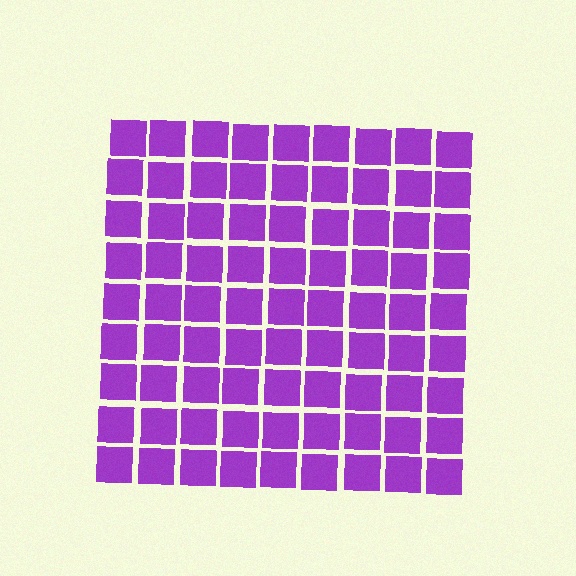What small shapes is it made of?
It is made of small squares.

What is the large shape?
The large shape is a square.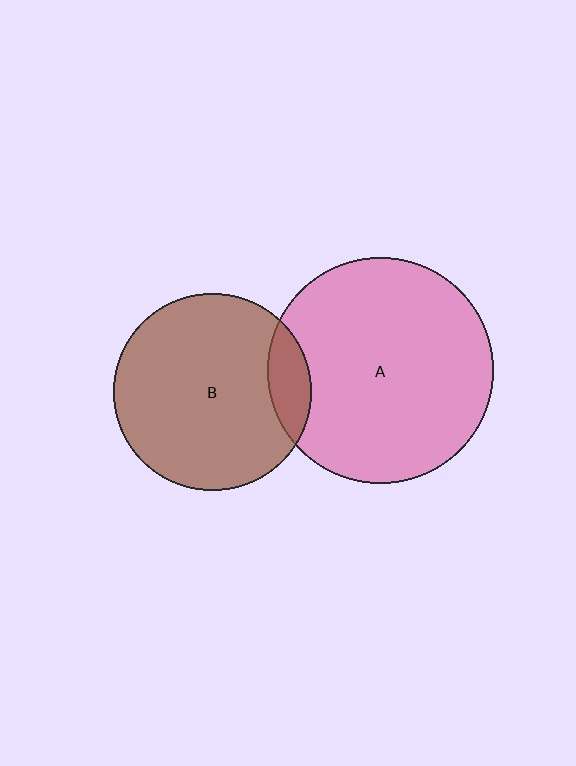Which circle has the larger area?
Circle A (pink).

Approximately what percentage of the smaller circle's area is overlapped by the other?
Approximately 10%.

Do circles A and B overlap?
Yes.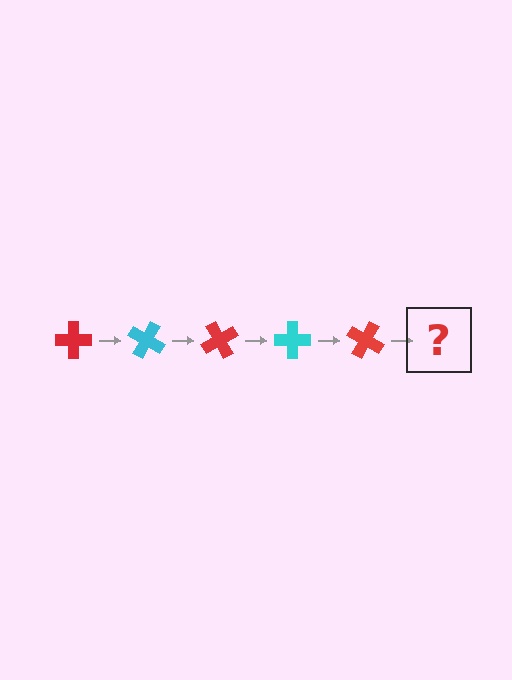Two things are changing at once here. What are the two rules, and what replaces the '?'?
The two rules are that it rotates 30 degrees each step and the color cycles through red and cyan. The '?' should be a cyan cross, rotated 150 degrees from the start.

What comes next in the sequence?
The next element should be a cyan cross, rotated 150 degrees from the start.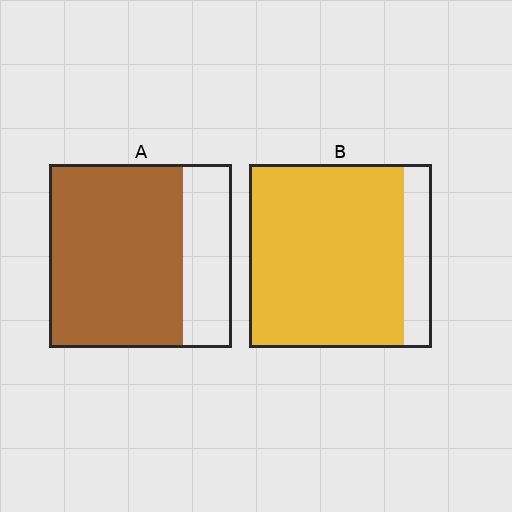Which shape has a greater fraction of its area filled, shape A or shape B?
Shape B.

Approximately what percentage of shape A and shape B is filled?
A is approximately 75% and B is approximately 85%.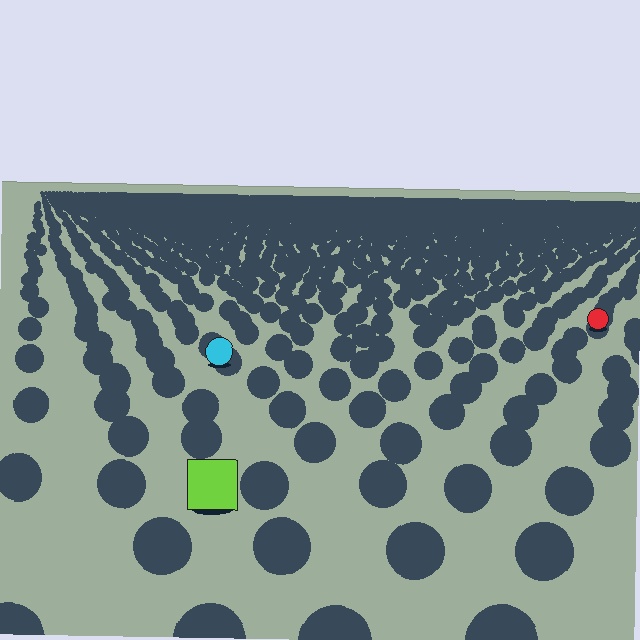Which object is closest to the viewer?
The lime square is closest. The texture marks near it are larger and more spread out.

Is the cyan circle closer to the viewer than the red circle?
Yes. The cyan circle is closer — you can tell from the texture gradient: the ground texture is coarser near it.